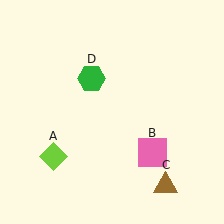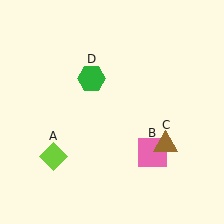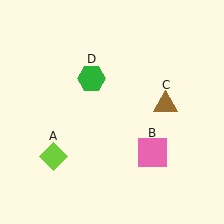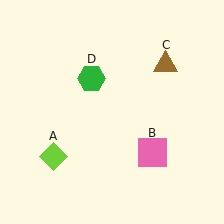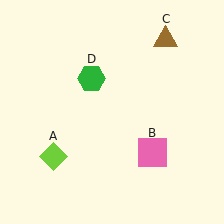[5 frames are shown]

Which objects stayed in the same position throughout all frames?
Lime diamond (object A) and pink square (object B) and green hexagon (object D) remained stationary.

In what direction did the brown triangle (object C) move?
The brown triangle (object C) moved up.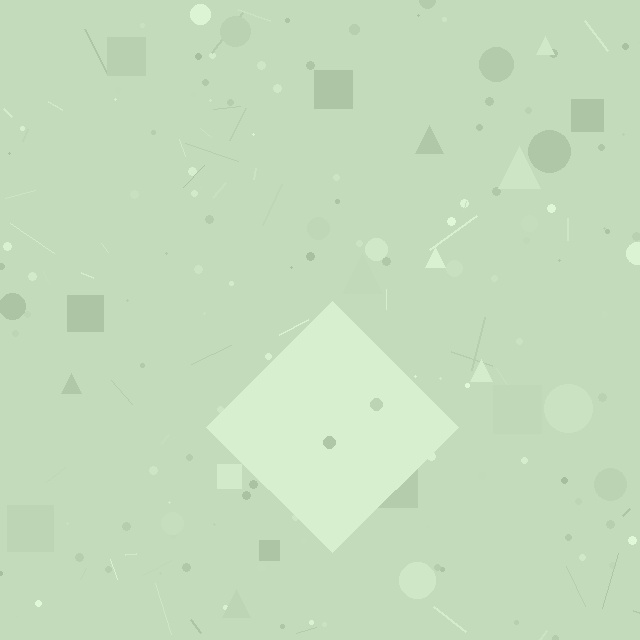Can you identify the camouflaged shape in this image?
The camouflaged shape is a diamond.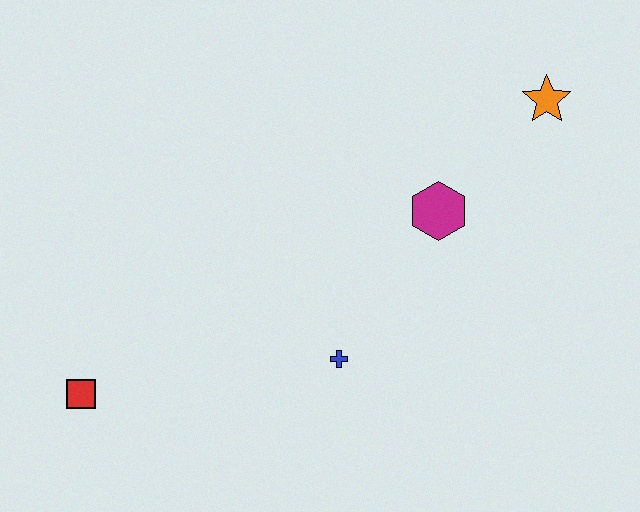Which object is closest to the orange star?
The magenta hexagon is closest to the orange star.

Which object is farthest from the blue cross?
The orange star is farthest from the blue cross.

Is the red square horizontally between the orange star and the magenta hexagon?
No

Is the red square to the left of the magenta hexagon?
Yes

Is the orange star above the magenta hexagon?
Yes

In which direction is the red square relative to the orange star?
The red square is to the left of the orange star.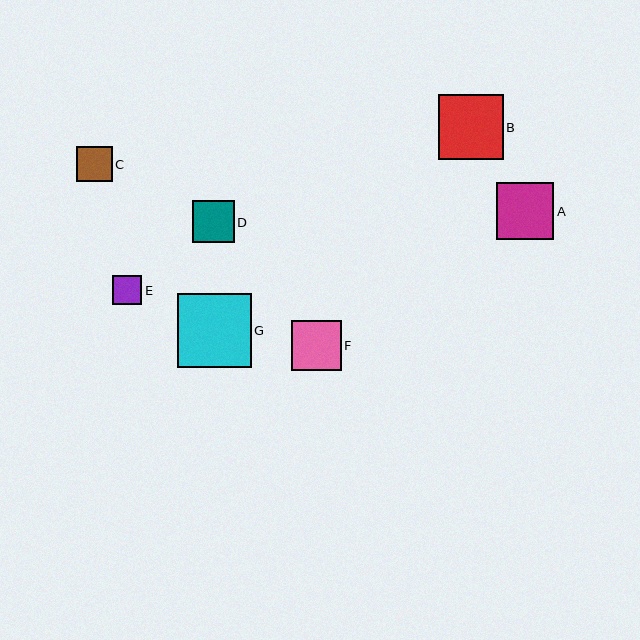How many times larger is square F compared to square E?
Square F is approximately 1.7 times the size of square E.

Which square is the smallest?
Square E is the smallest with a size of approximately 29 pixels.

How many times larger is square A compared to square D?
Square A is approximately 1.3 times the size of square D.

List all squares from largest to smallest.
From largest to smallest: G, B, A, F, D, C, E.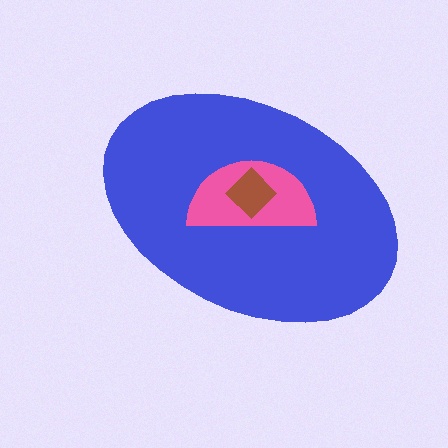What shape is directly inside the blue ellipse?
The pink semicircle.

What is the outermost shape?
The blue ellipse.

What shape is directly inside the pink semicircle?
The brown diamond.